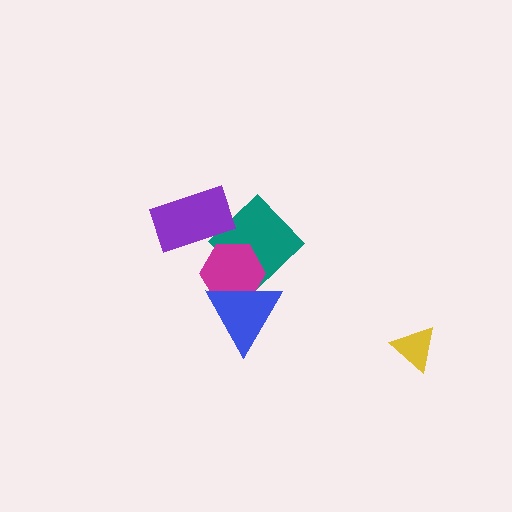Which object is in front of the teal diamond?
The magenta hexagon is in front of the teal diamond.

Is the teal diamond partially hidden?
Yes, it is partially covered by another shape.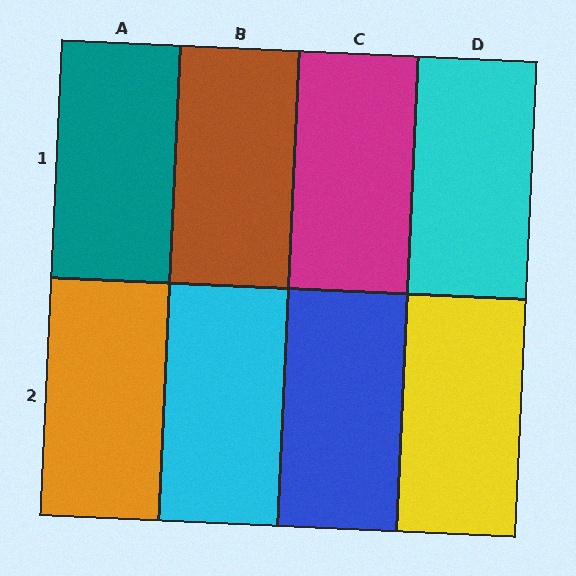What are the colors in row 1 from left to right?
Teal, brown, magenta, cyan.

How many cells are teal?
1 cell is teal.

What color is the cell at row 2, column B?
Cyan.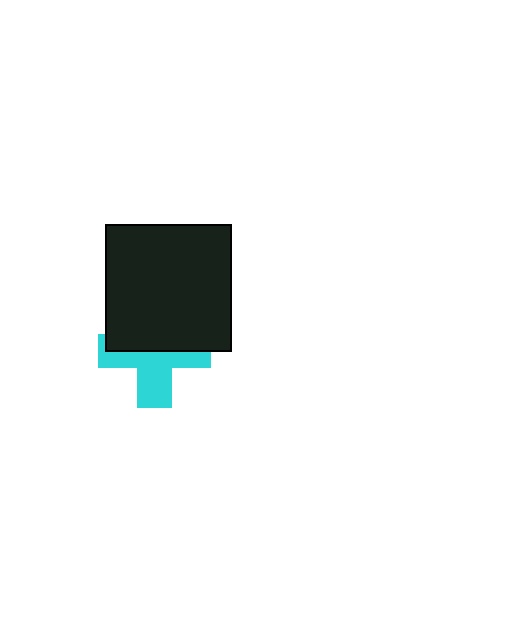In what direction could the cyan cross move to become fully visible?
The cyan cross could move down. That would shift it out from behind the black square entirely.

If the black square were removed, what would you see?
You would see the complete cyan cross.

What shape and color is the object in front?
The object in front is a black square.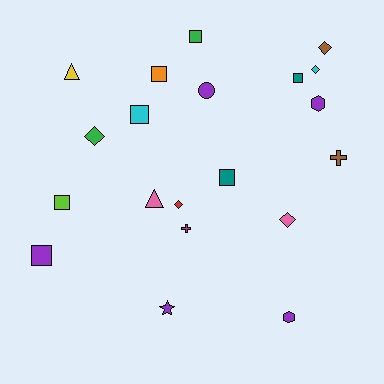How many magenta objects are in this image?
There is 1 magenta object.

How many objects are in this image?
There are 20 objects.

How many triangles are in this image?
There are 2 triangles.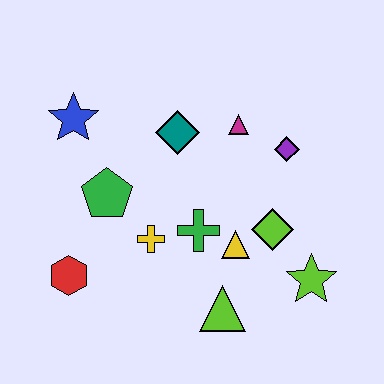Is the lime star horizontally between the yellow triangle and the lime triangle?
No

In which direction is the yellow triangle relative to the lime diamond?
The yellow triangle is to the left of the lime diamond.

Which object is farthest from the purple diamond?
The red hexagon is farthest from the purple diamond.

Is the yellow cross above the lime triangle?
Yes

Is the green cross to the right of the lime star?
No